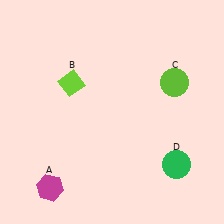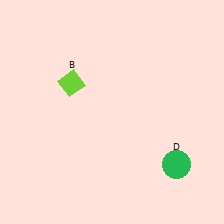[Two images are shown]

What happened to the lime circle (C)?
The lime circle (C) was removed in Image 2. It was in the top-right area of Image 1.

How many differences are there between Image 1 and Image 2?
There are 2 differences between the two images.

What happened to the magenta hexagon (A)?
The magenta hexagon (A) was removed in Image 2. It was in the bottom-left area of Image 1.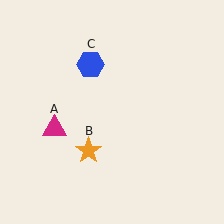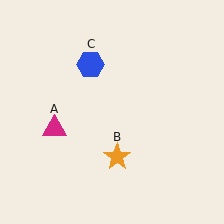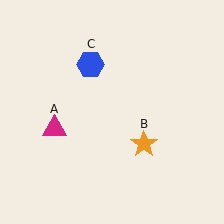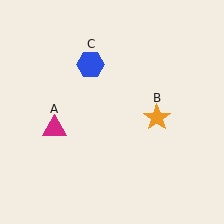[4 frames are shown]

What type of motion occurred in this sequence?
The orange star (object B) rotated counterclockwise around the center of the scene.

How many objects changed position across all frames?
1 object changed position: orange star (object B).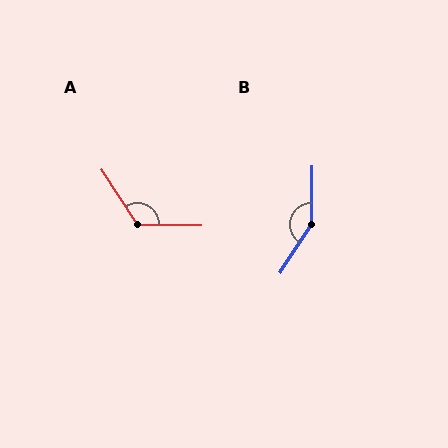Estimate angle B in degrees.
Approximately 147 degrees.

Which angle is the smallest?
A, at approximately 123 degrees.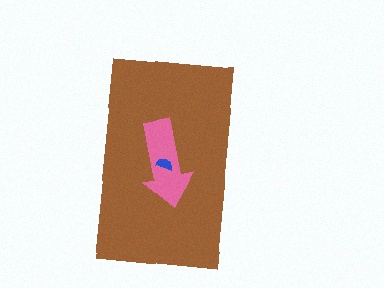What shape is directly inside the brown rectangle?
The pink arrow.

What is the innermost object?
The blue semicircle.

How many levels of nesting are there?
3.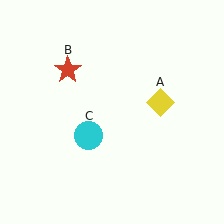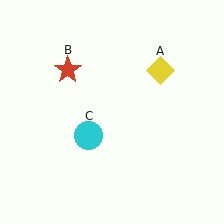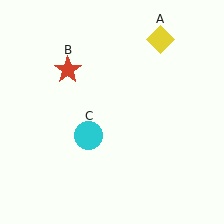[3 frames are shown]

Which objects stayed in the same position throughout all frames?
Red star (object B) and cyan circle (object C) remained stationary.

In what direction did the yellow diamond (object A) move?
The yellow diamond (object A) moved up.